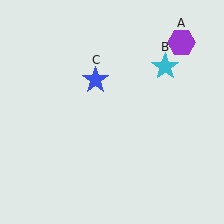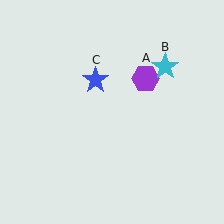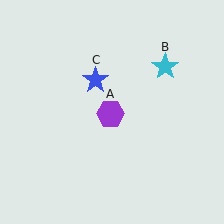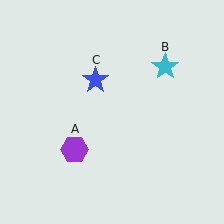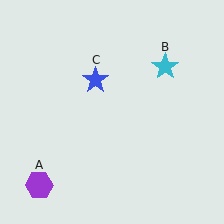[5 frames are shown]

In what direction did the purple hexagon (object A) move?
The purple hexagon (object A) moved down and to the left.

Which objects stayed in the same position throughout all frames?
Cyan star (object B) and blue star (object C) remained stationary.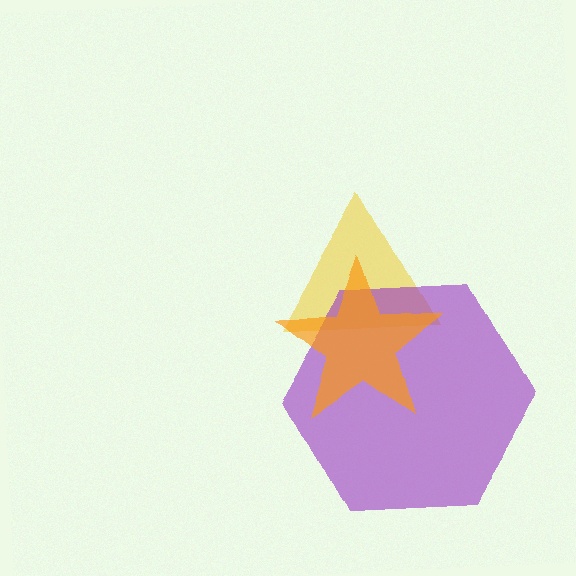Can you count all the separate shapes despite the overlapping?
Yes, there are 3 separate shapes.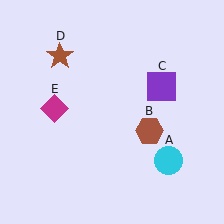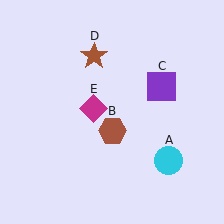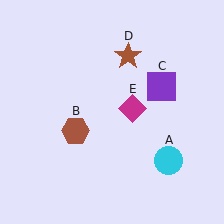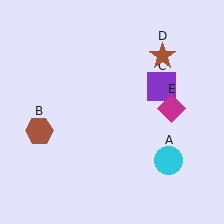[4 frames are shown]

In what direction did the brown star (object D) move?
The brown star (object D) moved right.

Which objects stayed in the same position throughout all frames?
Cyan circle (object A) and purple square (object C) remained stationary.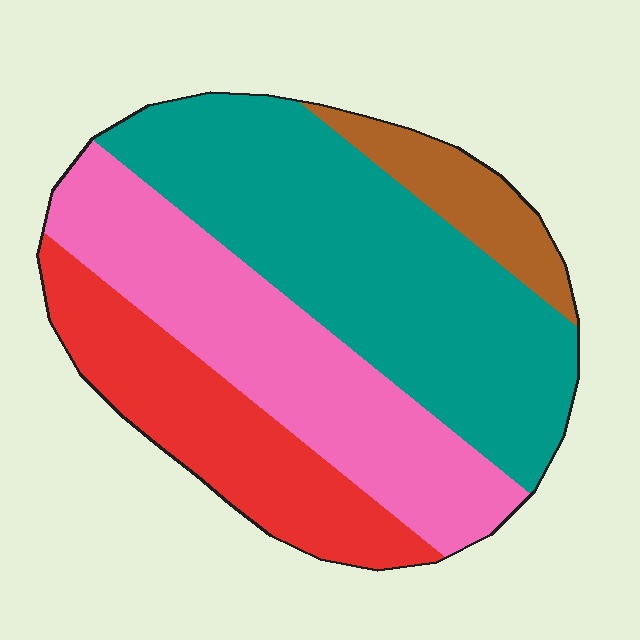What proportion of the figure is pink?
Pink covers 30% of the figure.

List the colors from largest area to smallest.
From largest to smallest: teal, pink, red, brown.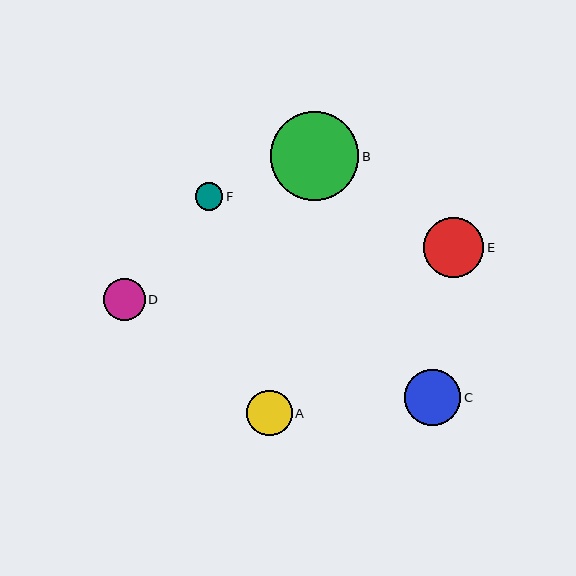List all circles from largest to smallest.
From largest to smallest: B, E, C, A, D, F.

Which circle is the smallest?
Circle F is the smallest with a size of approximately 27 pixels.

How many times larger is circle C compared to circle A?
Circle C is approximately 1.2 times the size of circle A.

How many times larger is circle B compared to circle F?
Circle B is approximately 3.2 times the size of circle F.